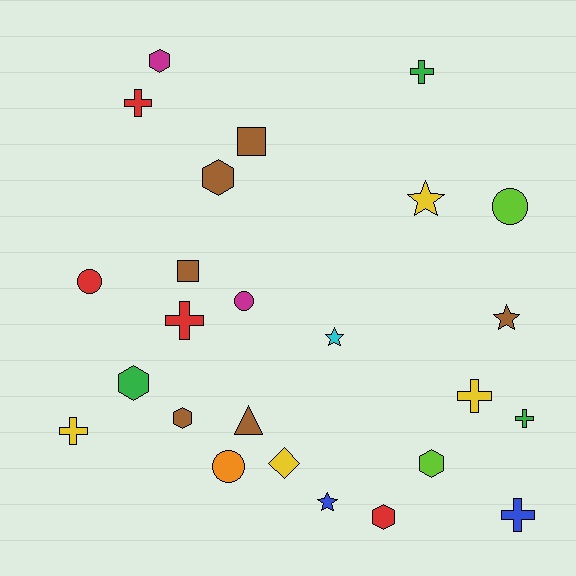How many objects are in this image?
There are 25 objects.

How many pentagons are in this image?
There are no pentagons.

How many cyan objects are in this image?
There is 1 cyan object.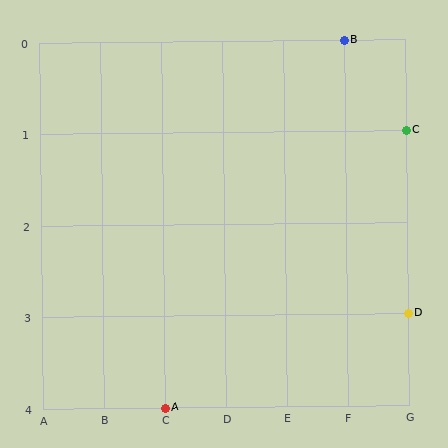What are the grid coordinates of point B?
Point B is at grid coordinates (F, 0).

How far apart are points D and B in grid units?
Points D and B are 1 column and 3 rows apart (about 3.2 grid units diagonally).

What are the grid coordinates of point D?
Point D is at grid coordinates (G, 3).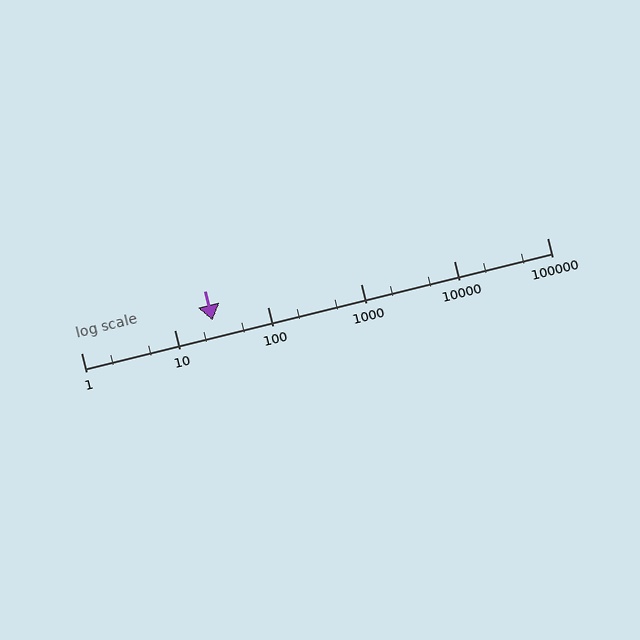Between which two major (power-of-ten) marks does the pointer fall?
The pointer is between 10 and 100.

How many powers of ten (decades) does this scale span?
The scale spans 5 decades, from 1 to 100000.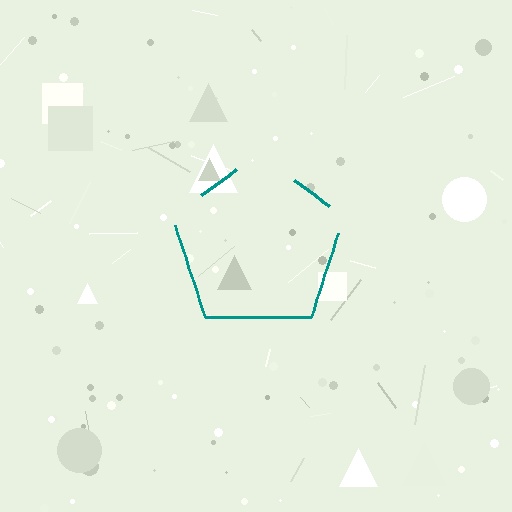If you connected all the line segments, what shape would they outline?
They would outline a pentagon.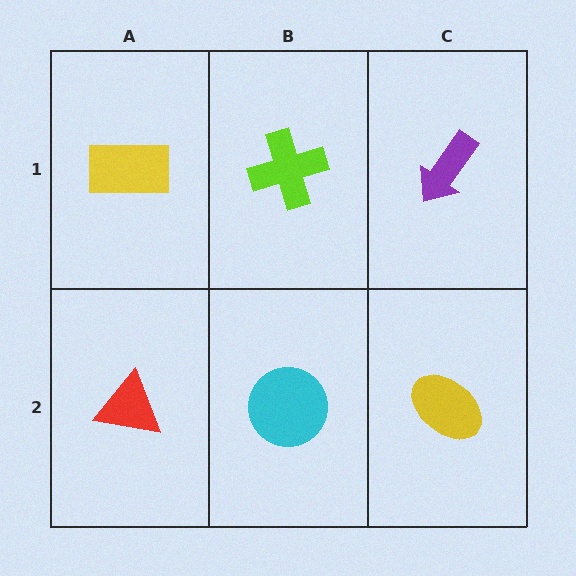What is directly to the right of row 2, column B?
A yellow ellipse.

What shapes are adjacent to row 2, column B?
A lime cross (row 1, column B), a red triangle (row 2, column A), a yellow ellipse (row 2, column C).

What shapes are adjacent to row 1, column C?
A yellow ellipse (row 2, column C), a lime cross (row 1, column B).